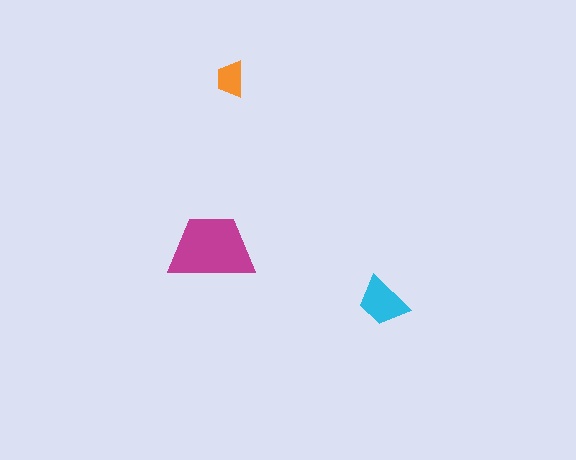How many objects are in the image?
There are 3 objects in the image.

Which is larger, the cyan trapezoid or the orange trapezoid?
The cyan one.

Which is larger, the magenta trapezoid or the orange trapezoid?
The magenta one.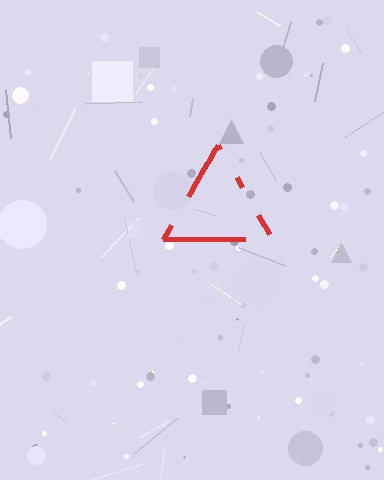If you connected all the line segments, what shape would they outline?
They would outline a triangle.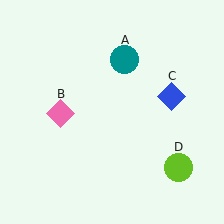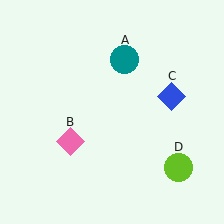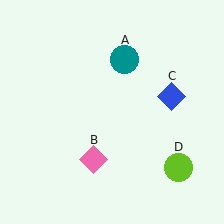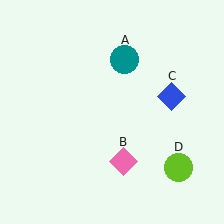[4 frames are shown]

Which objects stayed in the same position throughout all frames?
Teal circle (object A) and blue diamond (object C) and lime circle (object D) remained stationary.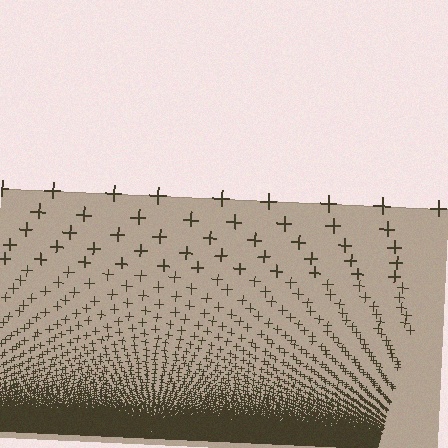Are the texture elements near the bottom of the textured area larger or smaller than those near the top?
Smaller. The gradient is inverted — elements near the bottom are smaller and denser.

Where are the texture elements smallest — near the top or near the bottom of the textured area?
Near the bottom.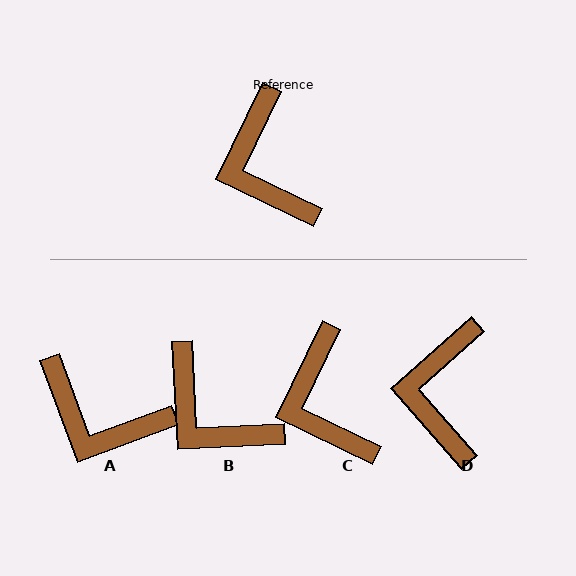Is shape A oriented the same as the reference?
No, it is off by about 46 degrees.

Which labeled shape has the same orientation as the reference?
C.